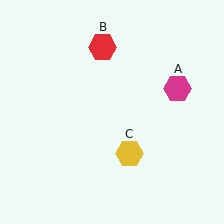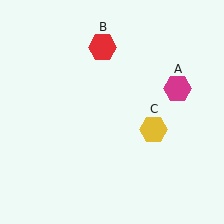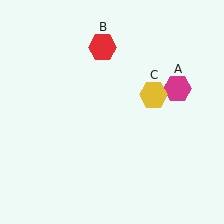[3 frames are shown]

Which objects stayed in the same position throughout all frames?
Magenta hexagon (object A) and red hexagon (object B) remained stationary.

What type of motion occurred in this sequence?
The yellow hexagon (object C) rotated counterclockwise around the center of the scene.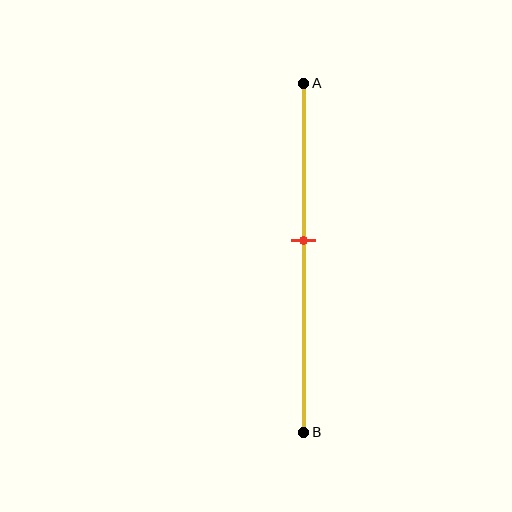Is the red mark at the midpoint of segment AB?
No, the mark is at about 45% from A, not at the 50% midpoint.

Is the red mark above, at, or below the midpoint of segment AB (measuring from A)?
The red mark is above the midpoint of segment AB.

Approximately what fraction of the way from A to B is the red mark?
The red mark is approximately 45% of the way from A to B.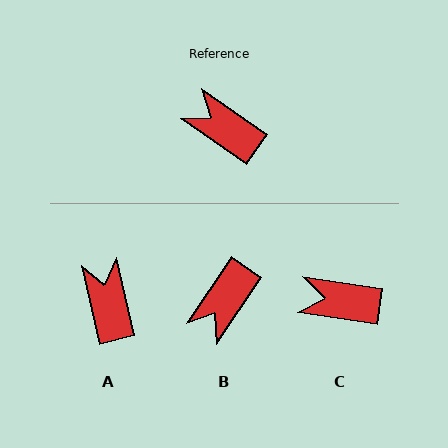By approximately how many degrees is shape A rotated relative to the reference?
Approximately 43 degrees clockwise.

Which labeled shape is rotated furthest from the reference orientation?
B, about 90 degrees away.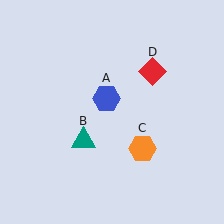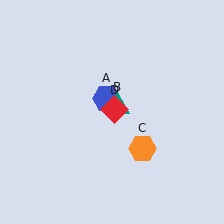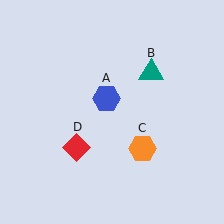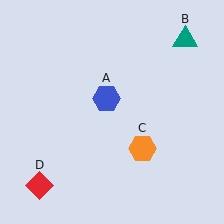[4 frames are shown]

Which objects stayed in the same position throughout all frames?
Blue hexagon (object A) and orange hexagon (object C) remained stationary.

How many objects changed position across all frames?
2 objects changed position: teal triangle (object B), red diamond (object D).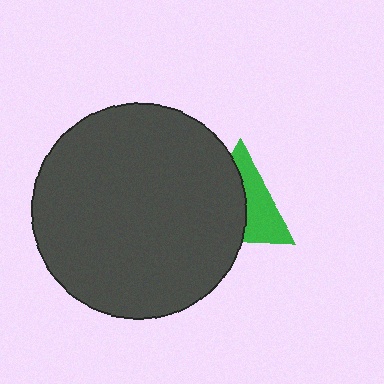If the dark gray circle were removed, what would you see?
You would see the complete green triangle.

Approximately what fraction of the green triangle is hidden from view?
Roughly 56% of the green triangle is hidden behind the dark gray circle.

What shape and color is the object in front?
The object in front is a dark gray circle.